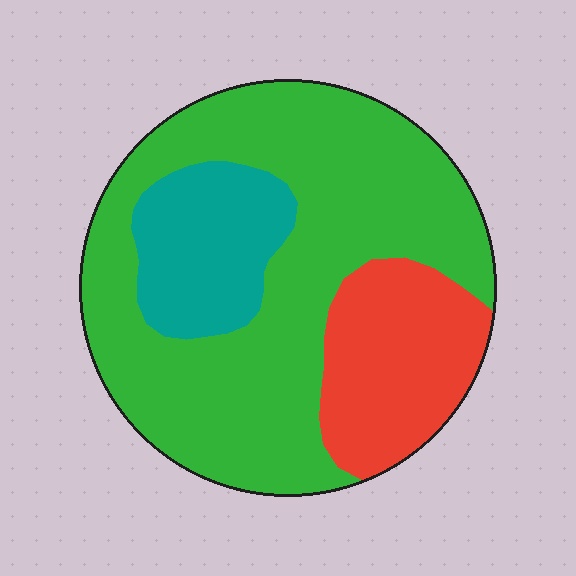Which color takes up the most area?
Green, at roughly 65%.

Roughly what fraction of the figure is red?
Red covers around 20% of the figure.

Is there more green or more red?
Green.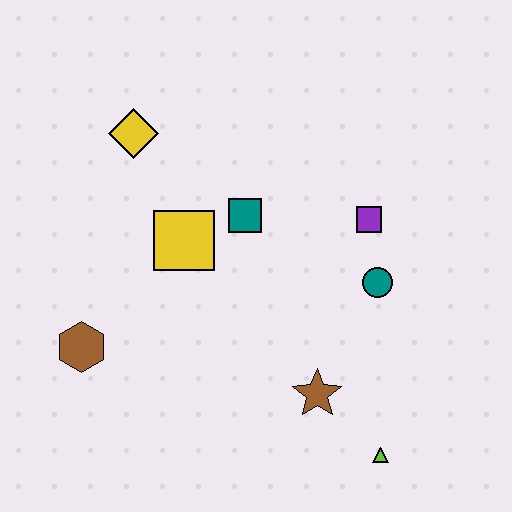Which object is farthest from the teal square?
The lime triangle is farthest from the teal square.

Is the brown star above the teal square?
No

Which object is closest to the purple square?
The teal circle is closest to the purple square.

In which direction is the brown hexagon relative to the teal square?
The brown hexagon is to the left of the teal square.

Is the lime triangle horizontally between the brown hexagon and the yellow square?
No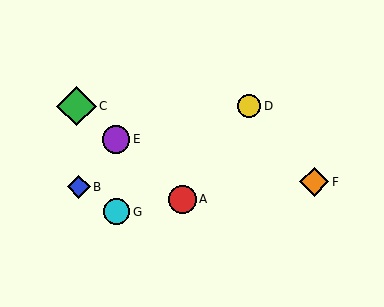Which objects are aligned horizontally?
Objects C, D are aligned horizontally.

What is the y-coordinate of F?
Object F is at y≈182.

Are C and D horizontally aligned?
Yes, both are at y≈106.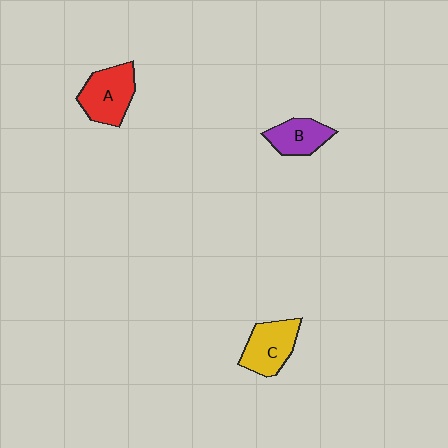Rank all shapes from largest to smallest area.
From largest to smallest: A (red), C (yellow), B (purple).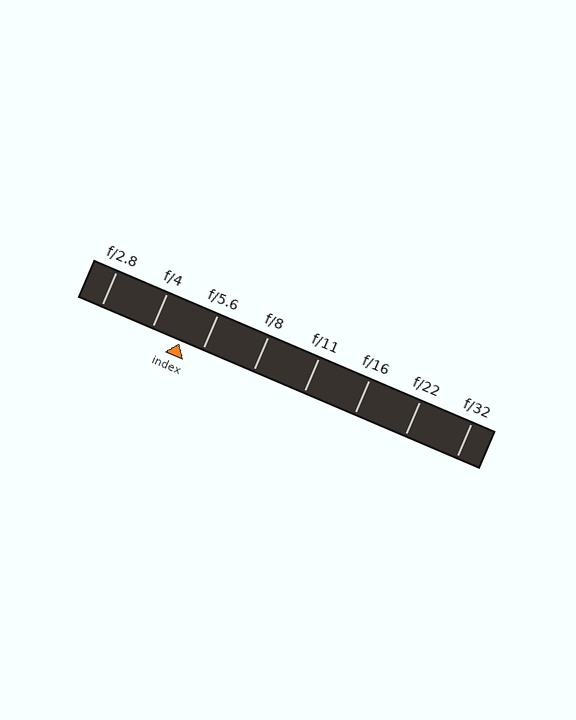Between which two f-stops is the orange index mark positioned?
The index mark is between f/4 and f/5.6.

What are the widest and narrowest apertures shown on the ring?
The widest aperture shown is f/2.8 and the narrowest is f/32.